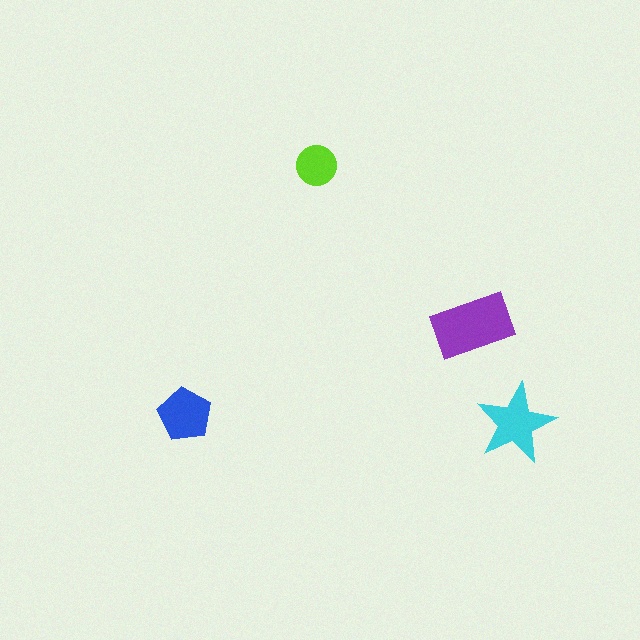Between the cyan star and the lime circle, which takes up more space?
The cyan star.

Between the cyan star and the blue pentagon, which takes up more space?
The cyan star.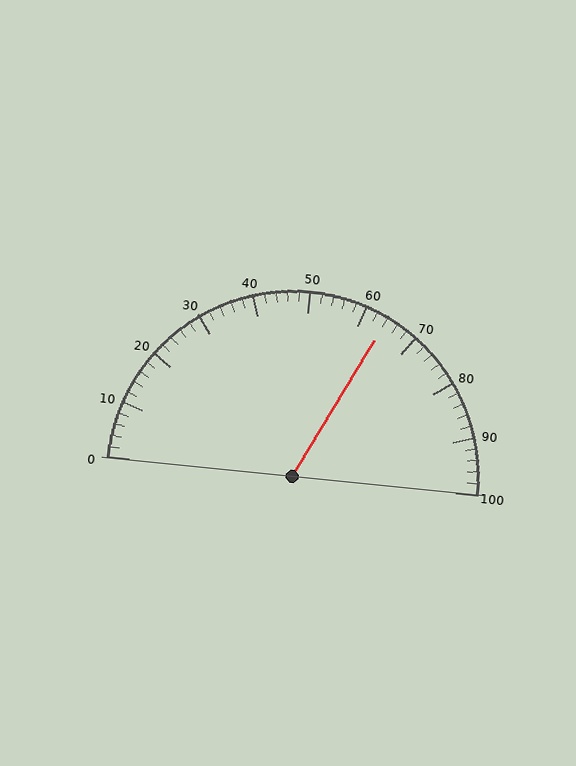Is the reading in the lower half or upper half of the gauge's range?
The reading is in the upper half of the range (0 to 100).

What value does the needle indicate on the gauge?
The needle indicates approximately 64.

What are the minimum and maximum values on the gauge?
The gauge ranges from 0 to 100.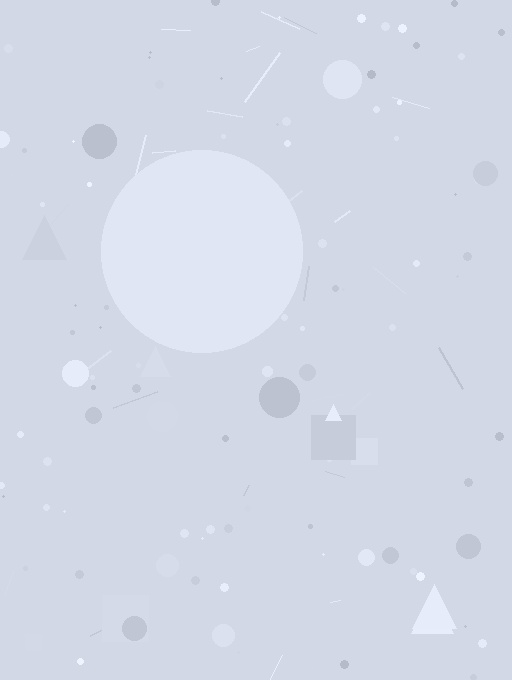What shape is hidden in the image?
A circle is hidden in the image.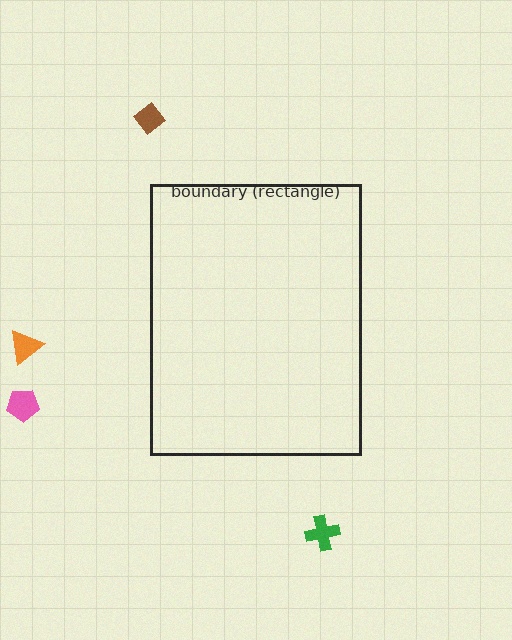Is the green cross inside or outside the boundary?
Outside.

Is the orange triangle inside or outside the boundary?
Outside.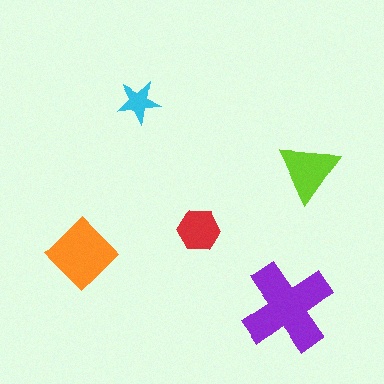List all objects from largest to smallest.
The purple cross, the orange diamond, the lime triangle, the red hexagon, the cyan star.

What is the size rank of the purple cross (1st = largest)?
1st.